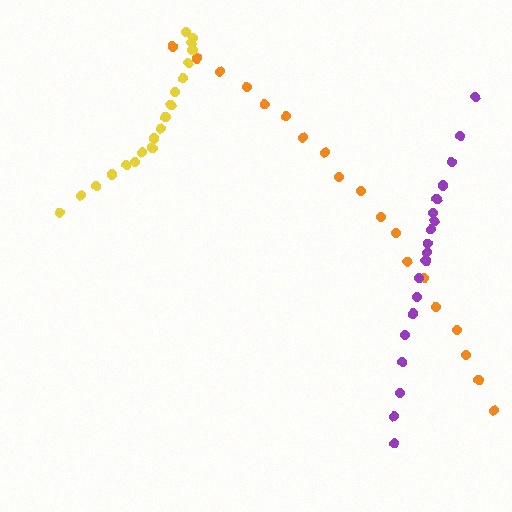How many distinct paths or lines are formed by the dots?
There are 3 distinct paths.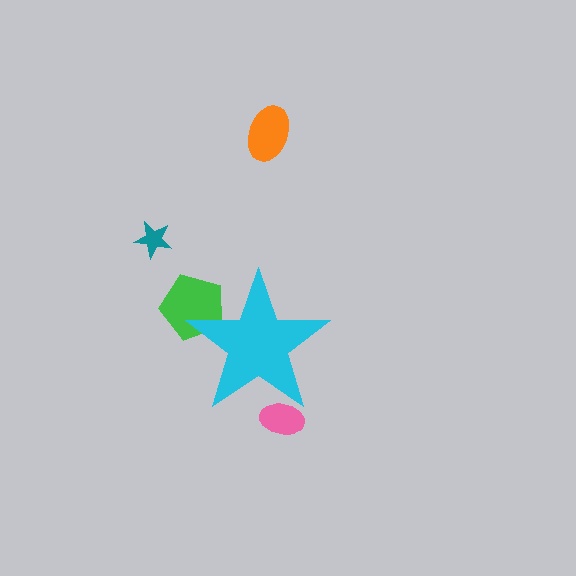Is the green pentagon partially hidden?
Yes, the green pentagon is partially hidden behind the cyan star.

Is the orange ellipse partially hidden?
No, the orange ellipse is fully visible.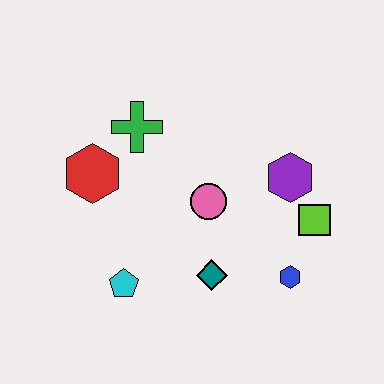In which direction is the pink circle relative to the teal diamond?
The pink circle is above the teal diamond.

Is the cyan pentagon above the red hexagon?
No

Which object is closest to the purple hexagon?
The lime square is closest to the purple hexagon.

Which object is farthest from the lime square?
The red hexagon is farthest from the lime square.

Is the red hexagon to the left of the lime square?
Yes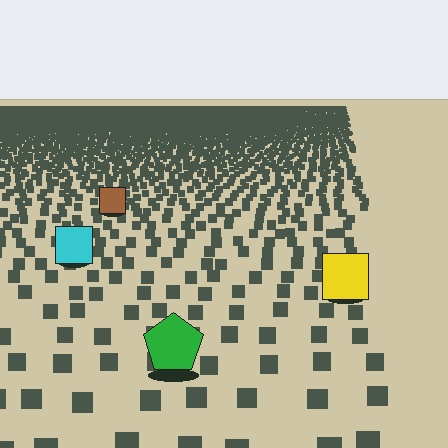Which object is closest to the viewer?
The green pentagon is closest. The texture marks near it are larger and more spread out.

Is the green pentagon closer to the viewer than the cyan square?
Yes. The green pentagon is closer — you can tell from the texture gradient: the ground texture is coarser near it.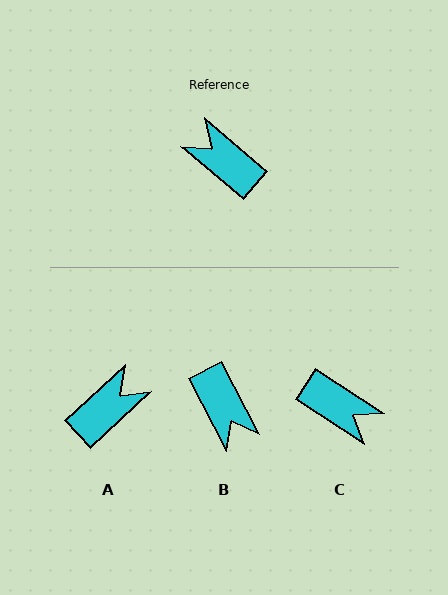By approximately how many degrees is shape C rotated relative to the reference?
Approximately 173 degrees clockwise.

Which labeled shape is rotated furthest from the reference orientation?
C, about 173 degrees away.